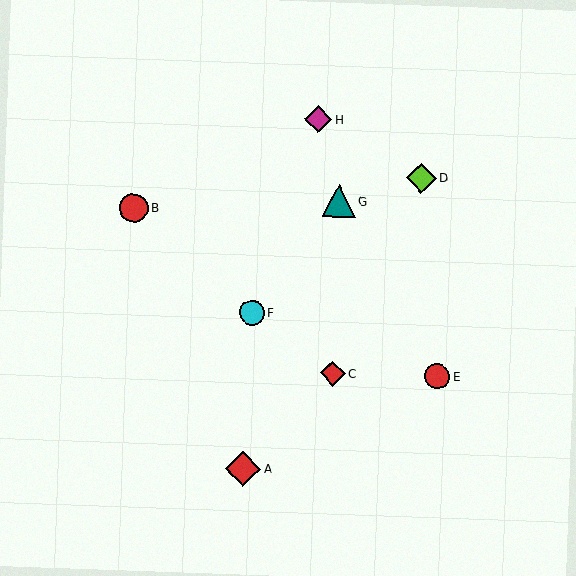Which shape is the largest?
The red diamond (labeled A) is the largest.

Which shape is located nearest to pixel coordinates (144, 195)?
The red circle (labeled B) at (133, 208) is nearest to that location.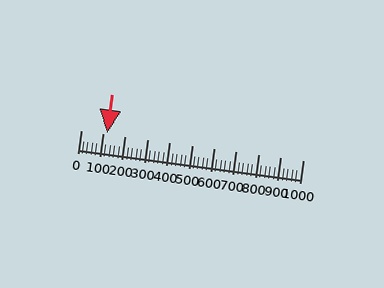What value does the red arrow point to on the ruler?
The red arrow points to approximately 120.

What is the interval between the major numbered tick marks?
The major tick marks are spaced 100 units apart.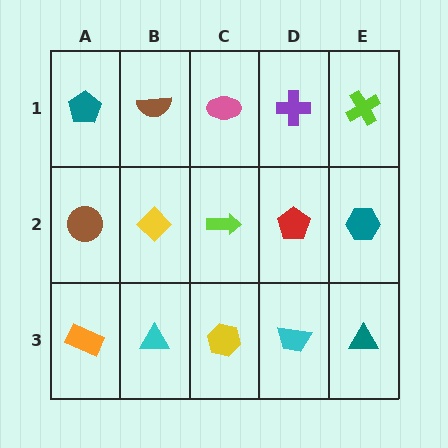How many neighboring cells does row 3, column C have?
3.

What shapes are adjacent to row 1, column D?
A red pentagon (row 2, column D), a pink ellipse (row 1, column C), a lime cross (row 1, column E).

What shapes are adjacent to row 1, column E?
A teal hexagon (row 2, column E), a purple cross (row 1, column D).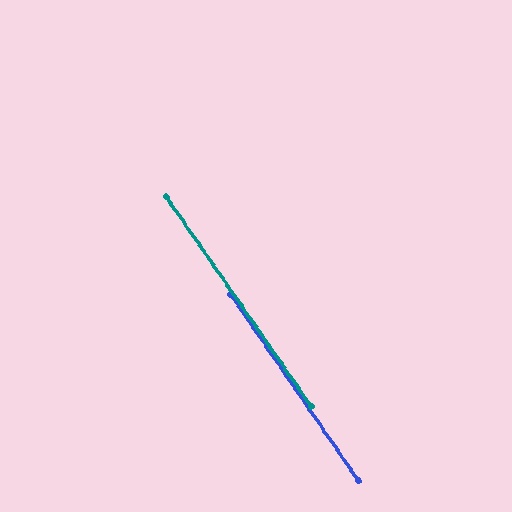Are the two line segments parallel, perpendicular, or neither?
Parallel — their directions differ by only 0.5°.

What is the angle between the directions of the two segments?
Approximately 0 degrees.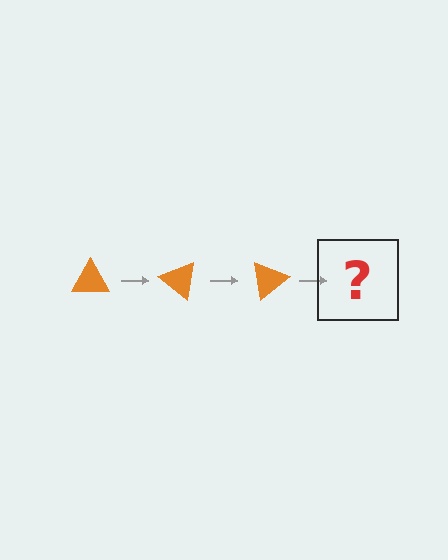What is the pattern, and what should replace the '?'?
The pattern is that the triangle rotates 40 degrees each step. The '?' should be an orange triangle rotated 120 degrees.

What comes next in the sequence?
The next element should be an orange triangle rotated 120 degrees.